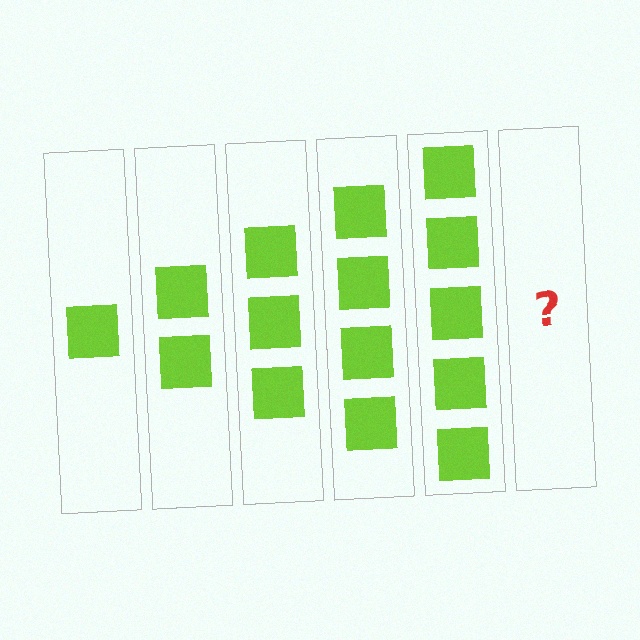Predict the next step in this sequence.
The next step is 6 squares.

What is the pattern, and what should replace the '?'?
The pattern is that each step adds one more square. The '?' should be 6 squares.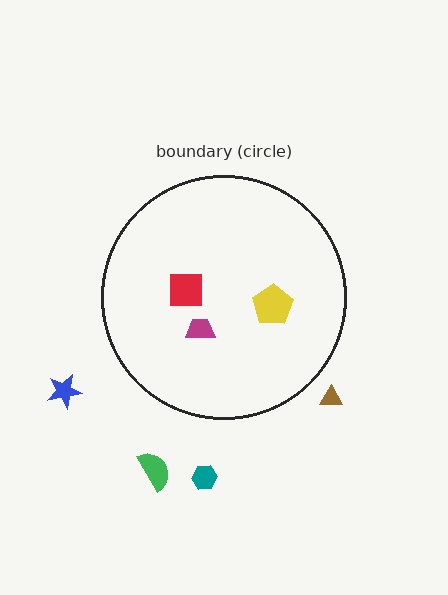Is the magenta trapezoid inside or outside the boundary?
Inside.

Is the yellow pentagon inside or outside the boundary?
Inside.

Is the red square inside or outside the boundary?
Inside.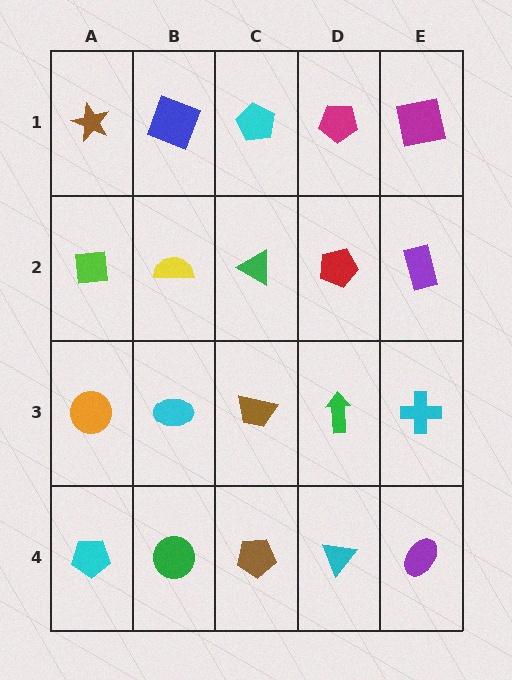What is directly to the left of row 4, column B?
A cyan pentagon.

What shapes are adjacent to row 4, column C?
A brown trapezoid (row 3, column C), a green circle (row 4, column B), a cyan triangle (row 4, column D).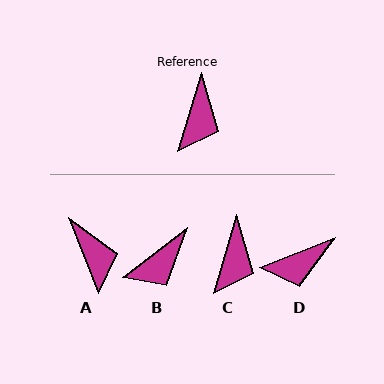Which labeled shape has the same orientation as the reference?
C.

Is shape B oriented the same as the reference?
No, it is off by about 36 degrees.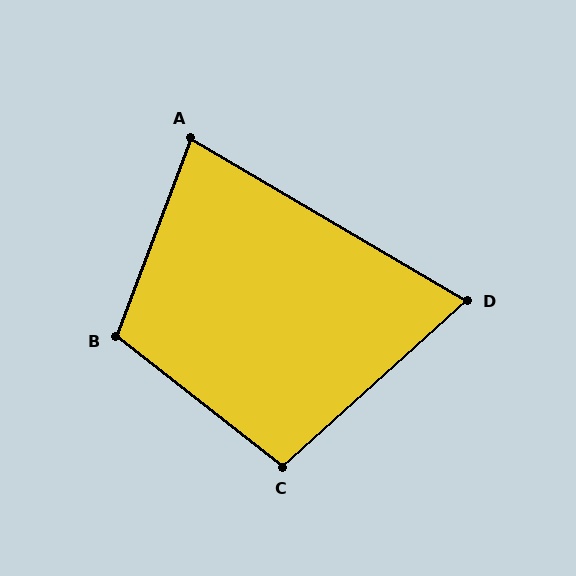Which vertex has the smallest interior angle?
D, at approximately 73 degrees.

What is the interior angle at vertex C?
Approximately 100 degrees (obtuse).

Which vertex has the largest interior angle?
B, at approximately 107 degrees.